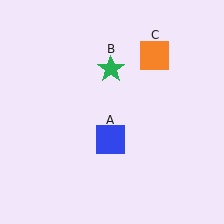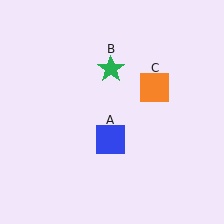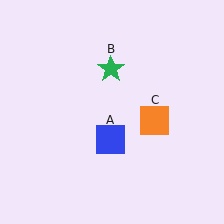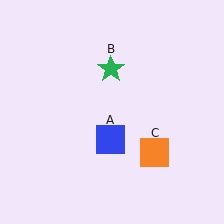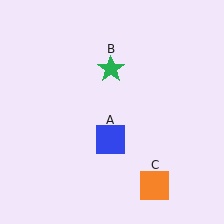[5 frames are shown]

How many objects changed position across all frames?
1 object changed position: orange square (object C).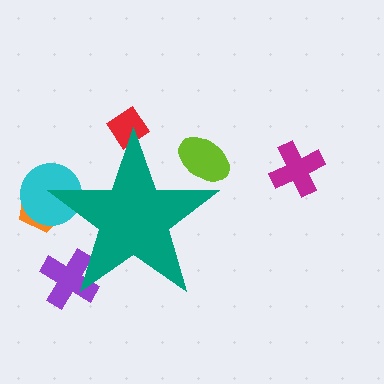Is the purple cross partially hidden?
Yes, the purple cross is partially hidden behind the teal star.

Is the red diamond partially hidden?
Yes, the red diamond is partially hidden behind the teal star.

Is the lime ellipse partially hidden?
Yes, the lime ellipse is partially hidden behind the teal star.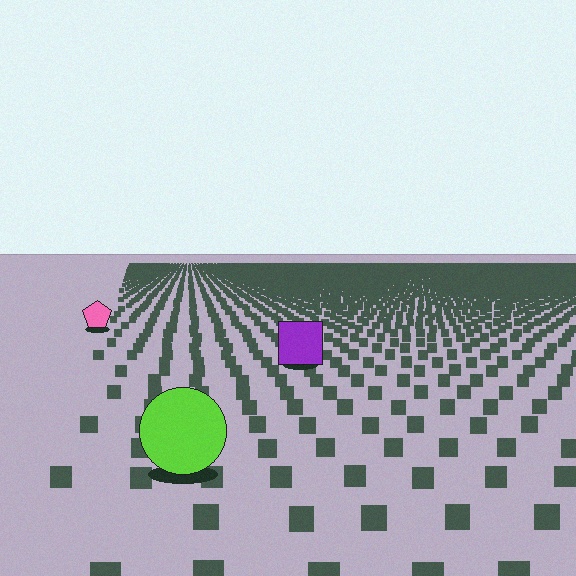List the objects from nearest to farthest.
From nearest to farthest: the lime circle, the purple square, the pink pentagon.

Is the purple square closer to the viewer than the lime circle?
No. The lime circle is closer — you can tell from the texture gradient: the ground texture is coarser near it.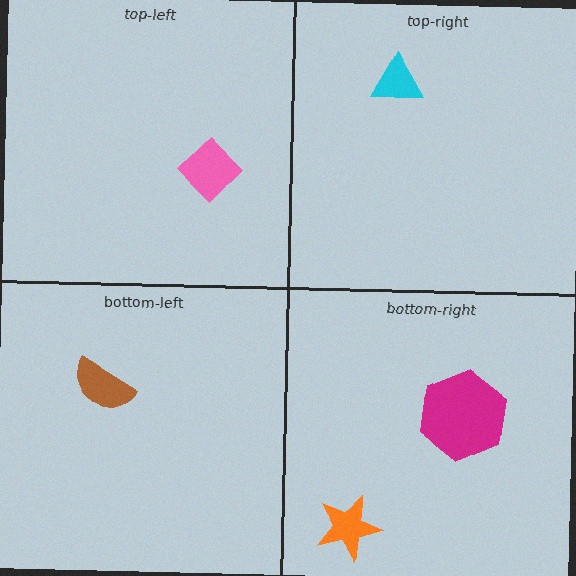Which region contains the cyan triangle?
The top-right region.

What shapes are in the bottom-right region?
The magenta hexagon, the orange star.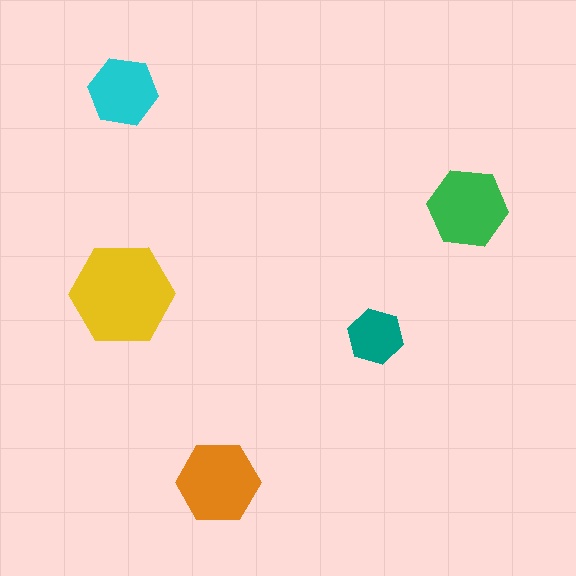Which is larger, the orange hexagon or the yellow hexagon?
The yellow one.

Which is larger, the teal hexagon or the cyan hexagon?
The cyan one.